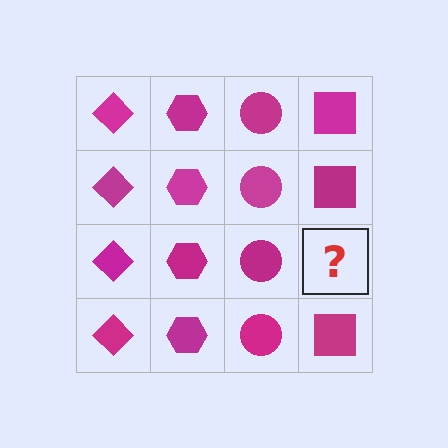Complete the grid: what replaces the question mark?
The question mark should be replaced with a magenta square.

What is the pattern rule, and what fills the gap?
The rule is that each column has a consistent shape. The gap should be filled with a magenta square.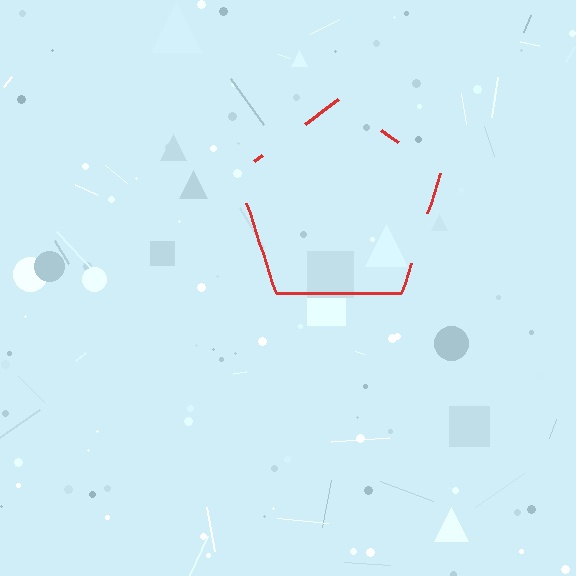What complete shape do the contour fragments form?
The contour fragments form a pentagon.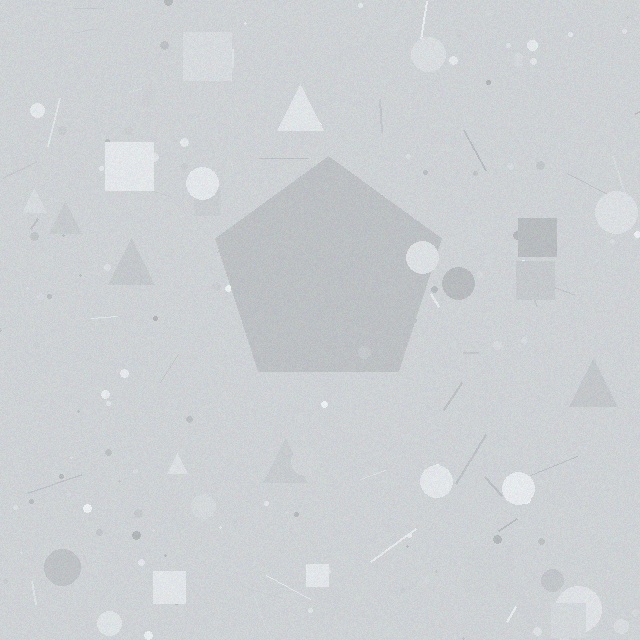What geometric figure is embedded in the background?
A pentagon is embedded in the background.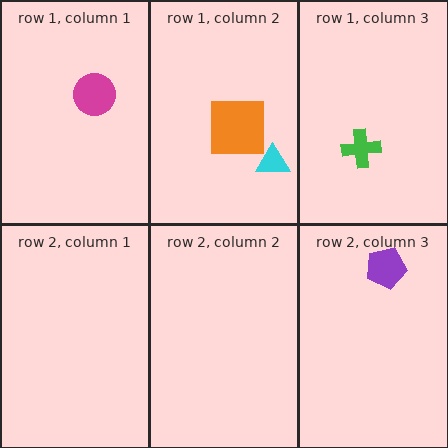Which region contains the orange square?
The row 1, column 2 region.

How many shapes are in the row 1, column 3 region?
1.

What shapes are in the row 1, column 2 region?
The cyan triangle, the orange square.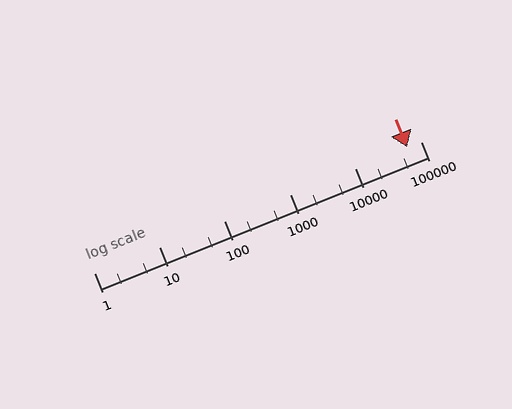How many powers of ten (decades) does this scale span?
The scale spans 5 decades, from 1 to 100000.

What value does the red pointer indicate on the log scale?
The pointer indicates approximately 62000.